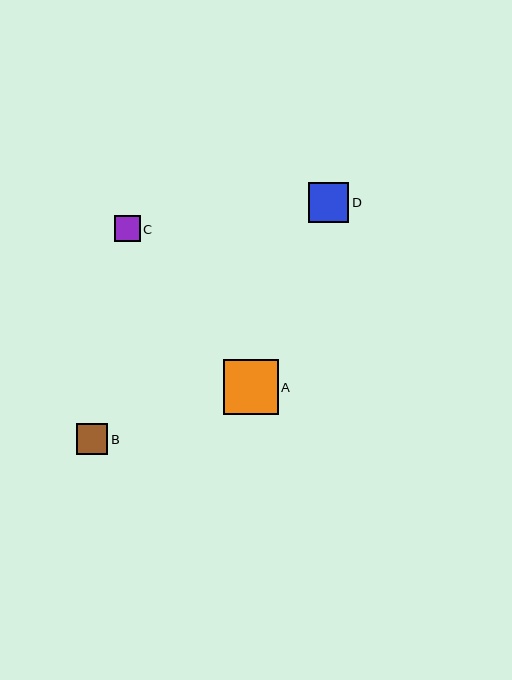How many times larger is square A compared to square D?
Square A is approximately 1.4 times the size of square D.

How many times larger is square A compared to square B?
Square A is approximately 1.7 times the size of square B.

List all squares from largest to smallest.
From largest to smallest: A, D, B, C.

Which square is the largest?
Square A is the largest with a size of approximately 54 pixels.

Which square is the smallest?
Square C is the smallest with a size of approximately 26 pixels.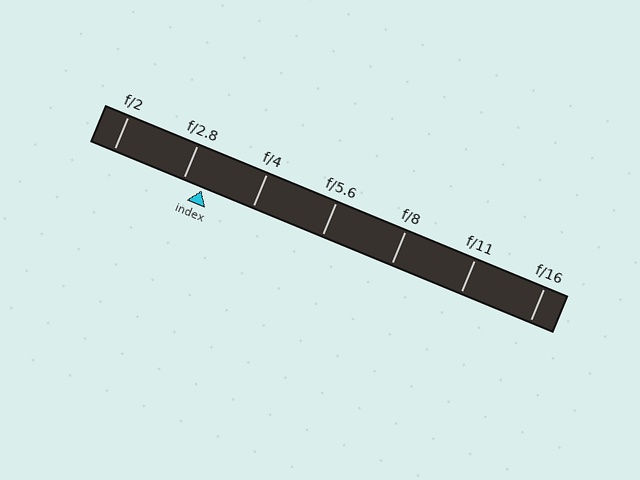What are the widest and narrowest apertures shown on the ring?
The widest aperture shown is f/2 and the narrowest is f/16.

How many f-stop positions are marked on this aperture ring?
There are 7 f-stop positions marked.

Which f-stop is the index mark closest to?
The index mark is closest to f/2.8.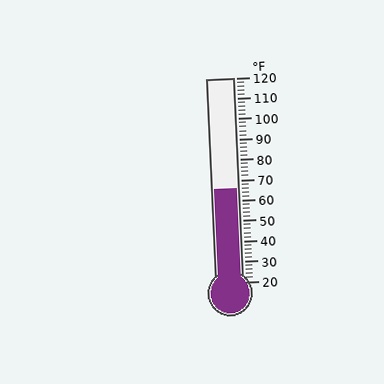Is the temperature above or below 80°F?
The temperature is below 80°F.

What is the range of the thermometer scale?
The thermometer scale ranges from 20°F to 120°F.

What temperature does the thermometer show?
The thermometer shows approximately 66°F.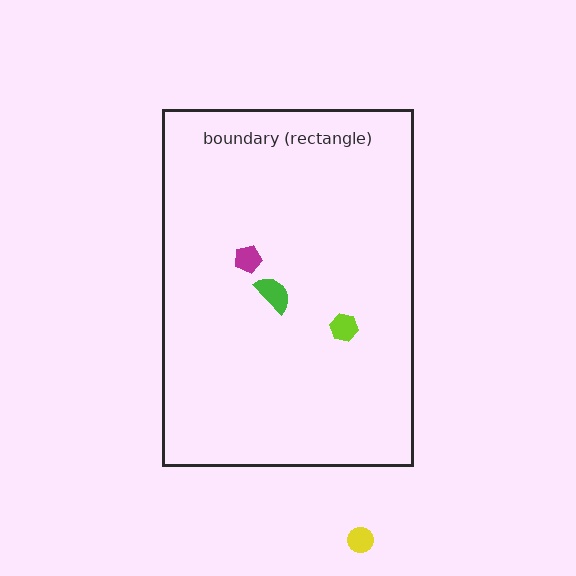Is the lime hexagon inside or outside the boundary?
Inside.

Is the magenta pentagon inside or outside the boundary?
Inside.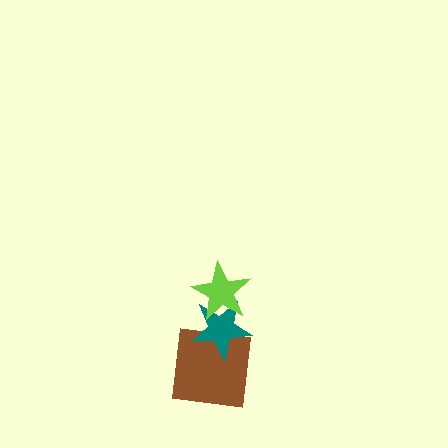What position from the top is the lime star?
The lime star is 1st from the top.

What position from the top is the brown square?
The brown square is 3rd from the top.